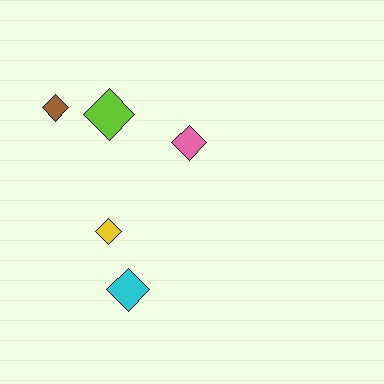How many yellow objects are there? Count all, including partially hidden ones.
There is 1 yellow object.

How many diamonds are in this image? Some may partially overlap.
There are 5 diamonds.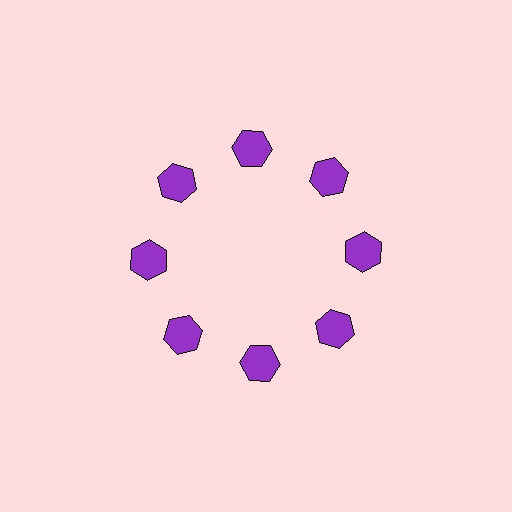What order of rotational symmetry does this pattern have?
This pattern has 8-fold rotational symmetry.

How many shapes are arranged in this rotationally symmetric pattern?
There are 8 shapes, arranged in 8 groups of 1.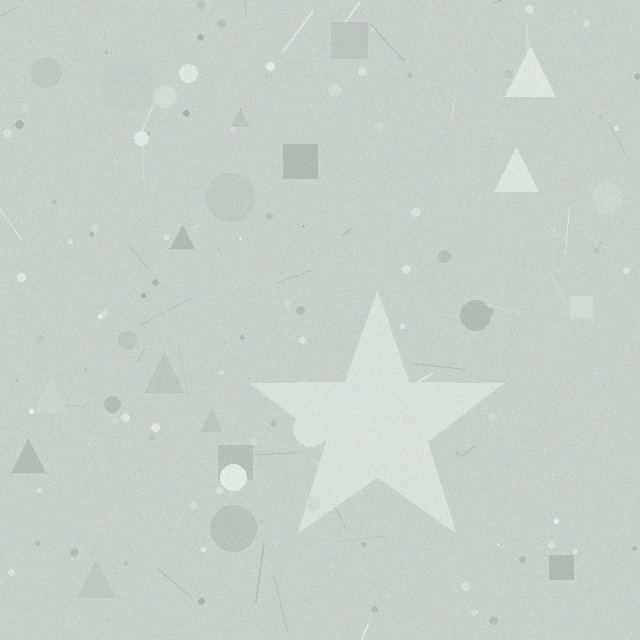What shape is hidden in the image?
A star is hidden in the image.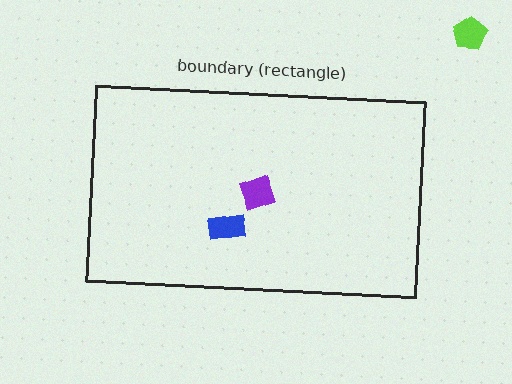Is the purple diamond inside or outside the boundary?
Inside.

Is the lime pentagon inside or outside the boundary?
Outside.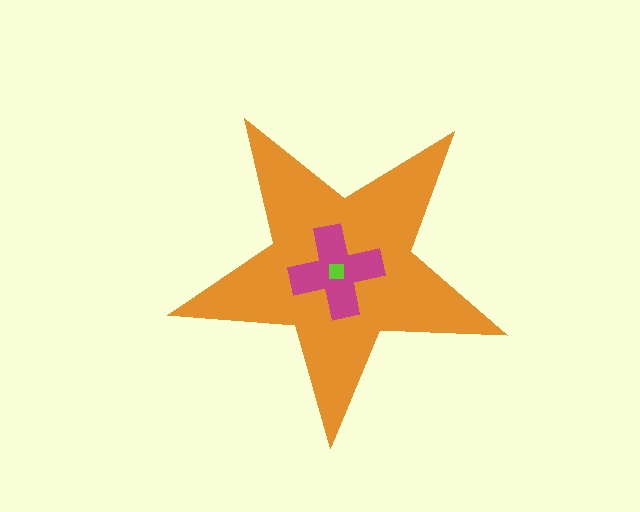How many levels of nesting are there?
3.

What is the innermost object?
The lime square.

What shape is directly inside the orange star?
The magenta cross.